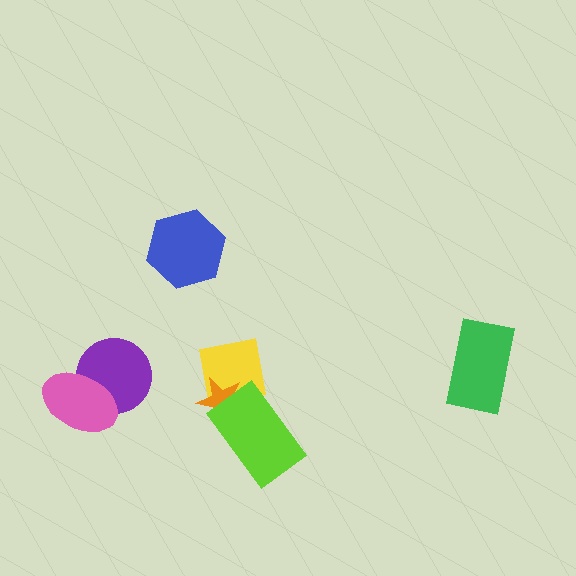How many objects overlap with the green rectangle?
0 objects overlap with the green rectangle.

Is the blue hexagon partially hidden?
No, no other shape covers it.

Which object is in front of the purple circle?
The pink ellipse is in front of the purple circle.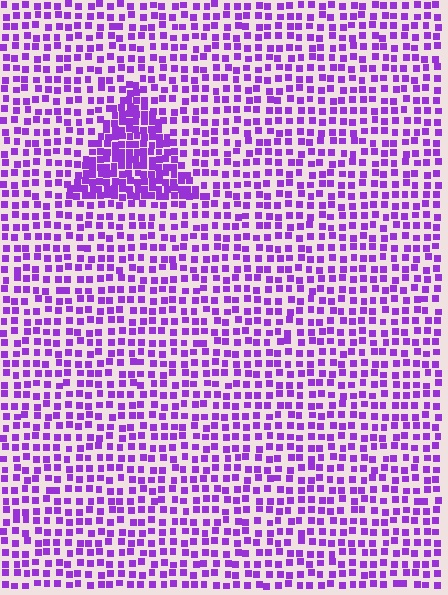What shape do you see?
I see a triangle.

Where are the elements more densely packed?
The elements are more densely packed inside the triangle boundary.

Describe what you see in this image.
The image contains small purple elements arranged at two different densities. A triangle-shaped region is visible where the elements are more densely packed than the surrounding area.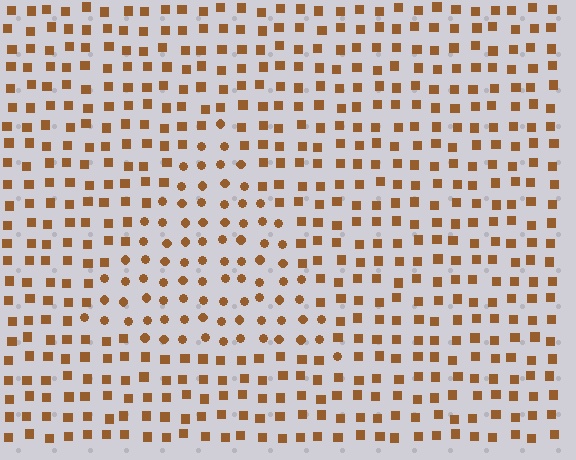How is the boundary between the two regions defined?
The boundary is defined by a change in element shape: circles inside vs. squares outside. All elements share the same color and spacing.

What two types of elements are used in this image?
The image uses circles inside the triangle region and squares outside it.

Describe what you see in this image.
The image is filled with small brown elements arranged in a uniform grid. A triangle-shaped region contains circles, while the surrounding area contains squares. The boundary is defined purely by the change in element shape.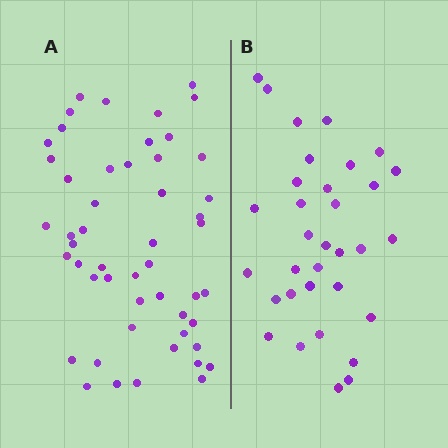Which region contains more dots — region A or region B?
Region A (the left region) has more dots.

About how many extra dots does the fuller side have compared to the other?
Region A has approximately 20 more dots than region B.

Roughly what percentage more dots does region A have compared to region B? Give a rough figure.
About 55% more.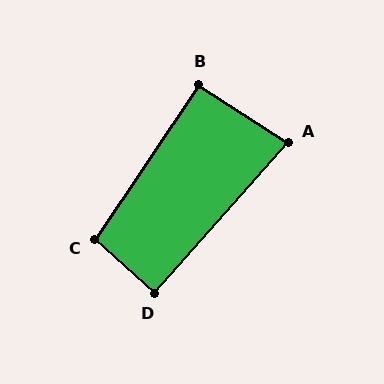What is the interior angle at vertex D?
Approximately 89 degrees (approximately right).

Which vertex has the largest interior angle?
C, at approximately 98 degrees.